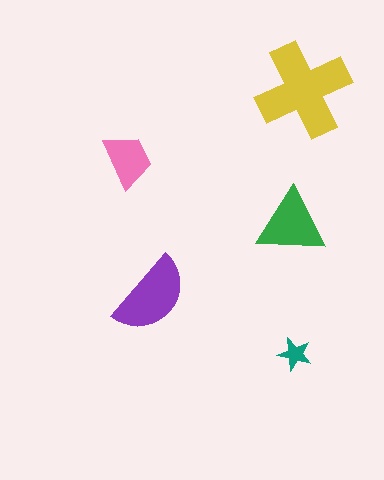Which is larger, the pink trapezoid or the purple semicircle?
The purple semicircle.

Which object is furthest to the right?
The yellow cross is rightmost.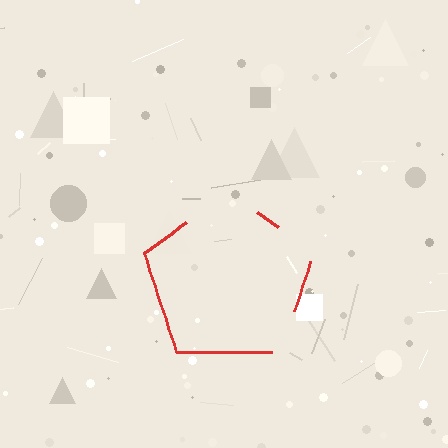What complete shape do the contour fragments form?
The contour fragments form a pentagon.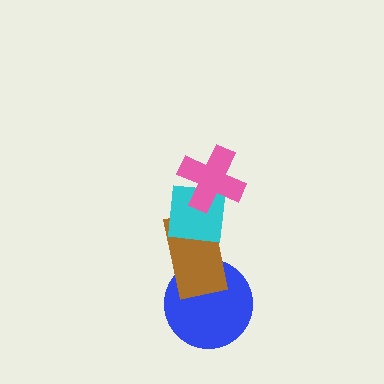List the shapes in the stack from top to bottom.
From top to bottom: the pink cross, the cyan square, the brown rectangle, the blue circle.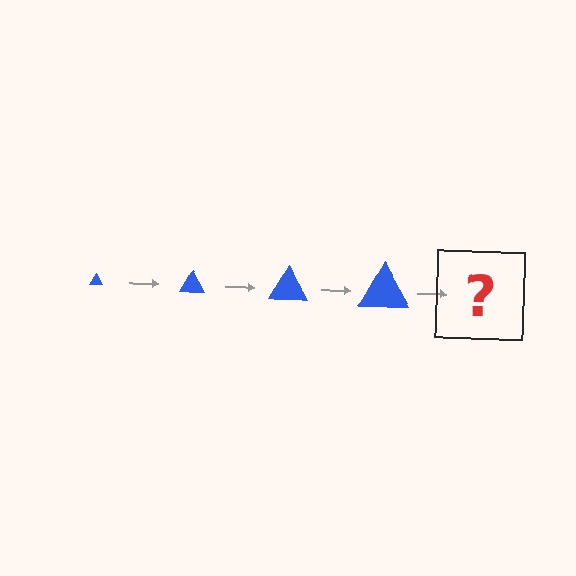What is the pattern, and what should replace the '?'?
The pattern is that the triangle gets progressively larger each step. The '?' should be a blue triangle, larger than the previous one.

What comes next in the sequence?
The next element should be a blue triangle, larger than the previous one.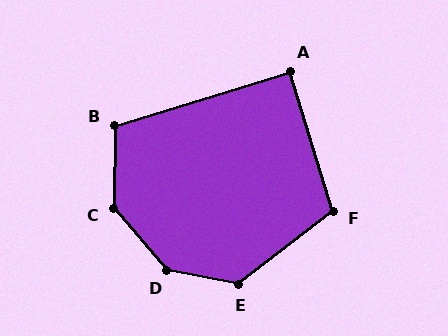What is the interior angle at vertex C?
Approximately 139 degrees (obtuse).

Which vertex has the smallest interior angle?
A, at approximately 90 degrees.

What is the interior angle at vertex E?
Approximately 131 degrees (obtuse).